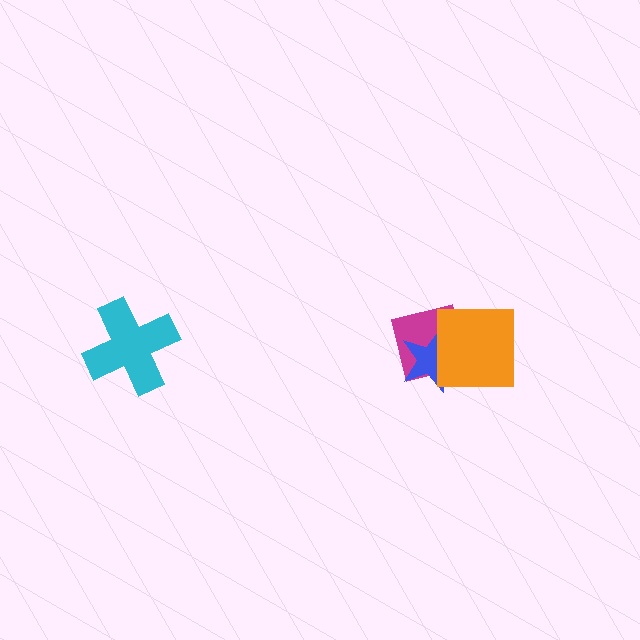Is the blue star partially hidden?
Yes, it is partially covered by another shape.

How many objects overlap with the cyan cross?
0 objects overlap with the cyan cross.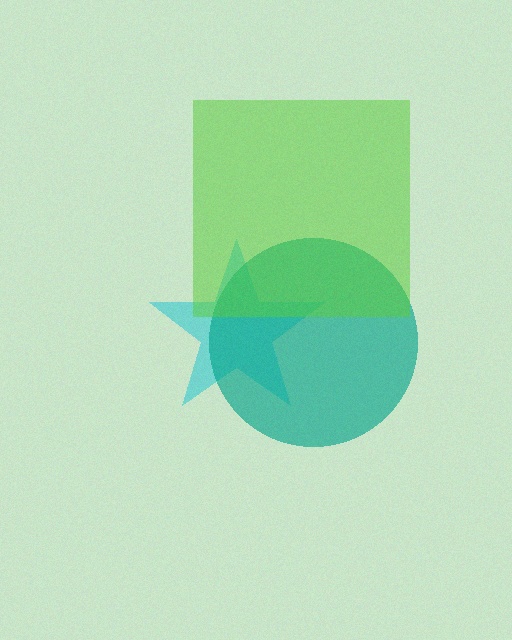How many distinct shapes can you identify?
There are 3 distinct shapes: a cyan star, a teal circle, a lime square.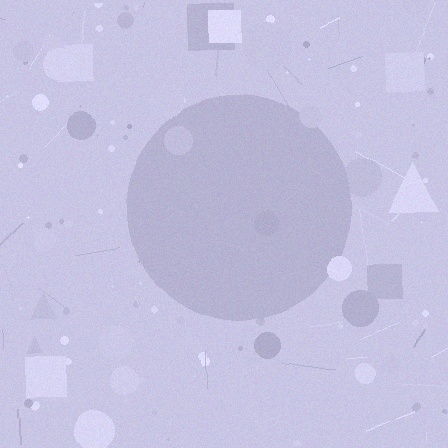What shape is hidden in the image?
A circle is hidden in the image.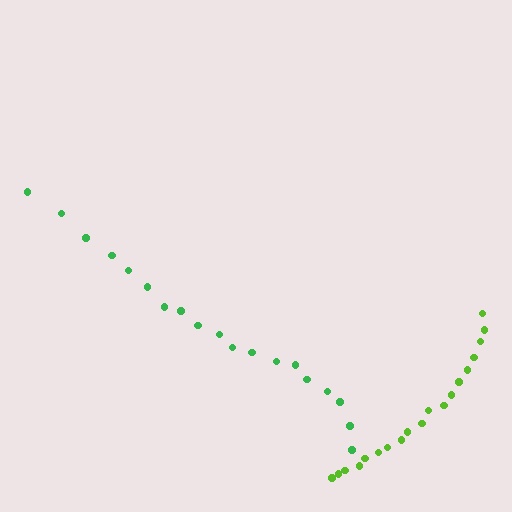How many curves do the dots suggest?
There are 2 distinct paths.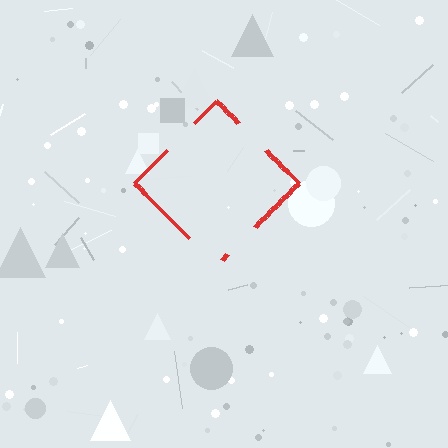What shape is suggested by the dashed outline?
The dashed outline suggests a diamond.